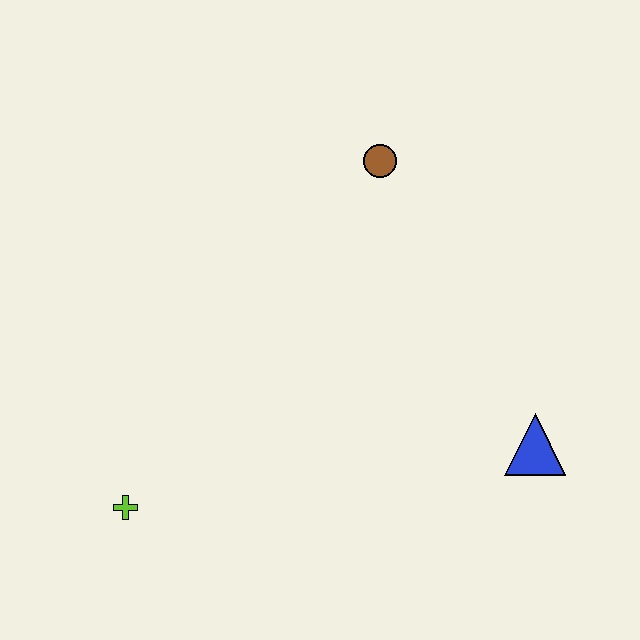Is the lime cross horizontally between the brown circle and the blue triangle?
No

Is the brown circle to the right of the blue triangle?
No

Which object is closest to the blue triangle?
The brown circle is closest to the blue triangle.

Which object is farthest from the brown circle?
The lime cross is farthest from the brown circle.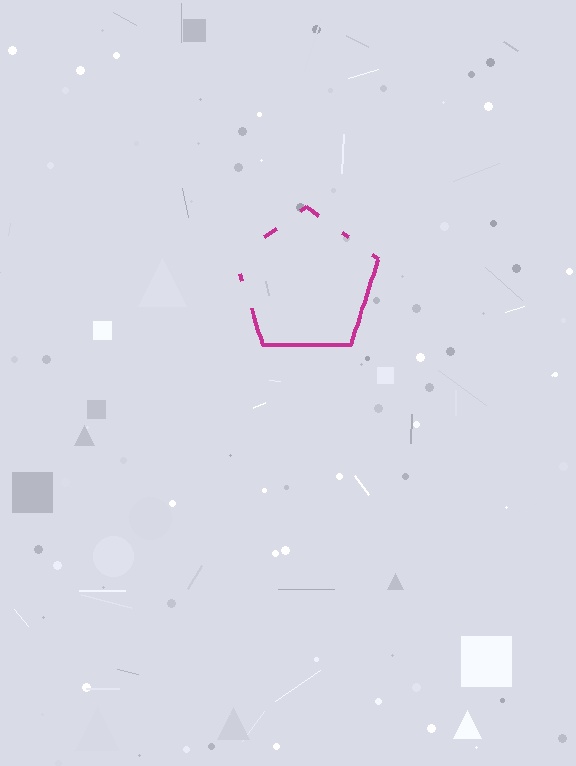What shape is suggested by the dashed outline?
The dashed outline suggests a pentagon.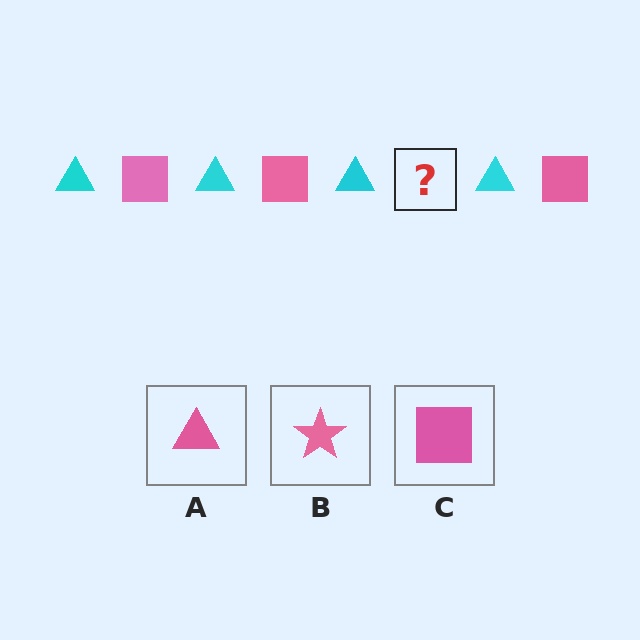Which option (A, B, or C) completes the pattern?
C.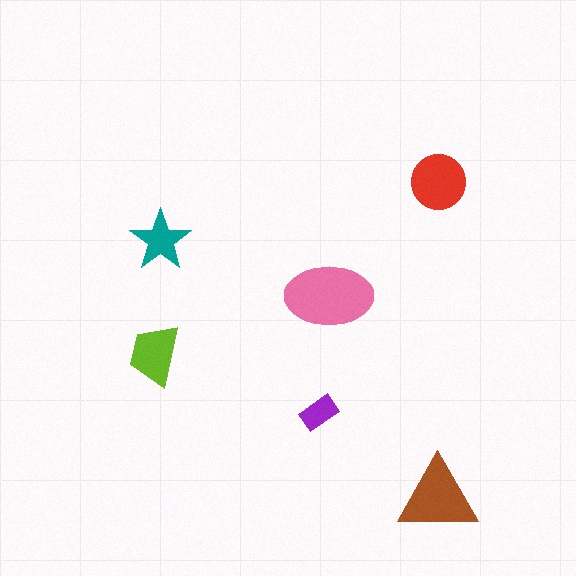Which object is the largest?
The pink ellipse.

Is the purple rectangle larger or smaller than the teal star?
Smaller.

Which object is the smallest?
The purple rectangle.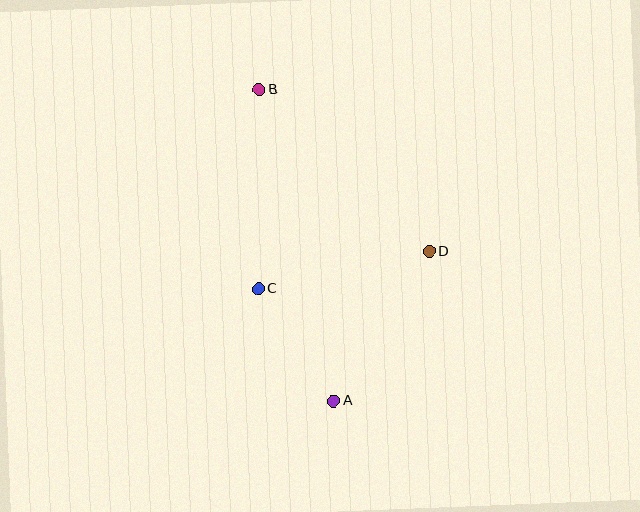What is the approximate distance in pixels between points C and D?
The distance between C and D is approximately 175 pixels.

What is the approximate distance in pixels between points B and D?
The distance between B and D is approximately 235 pixels.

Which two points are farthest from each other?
Points A and B are farthest from each other.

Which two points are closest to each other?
Points A and C are closest to each other.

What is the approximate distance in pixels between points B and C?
The distance between B and C is approximately 199 pixels.